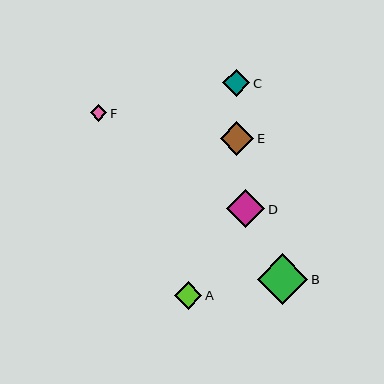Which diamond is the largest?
Diamond B is the largest with a size of approximately 50 pixels.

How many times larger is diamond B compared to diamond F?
Diamond B is approximately 3.0 times the size of diamond F.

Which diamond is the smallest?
Diamond F is the smallest with a size of approximately 17 pixels.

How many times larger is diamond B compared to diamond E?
Diamond B is approximately 1.5 times the size of diamond E.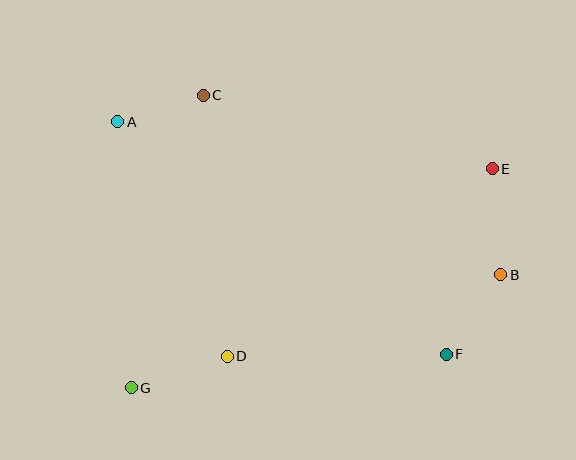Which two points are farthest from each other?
Points E and G are farthest from each other.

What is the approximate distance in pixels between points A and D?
The distance between A and D is approximately 259 pixels.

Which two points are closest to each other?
Points A and C are closest to each other.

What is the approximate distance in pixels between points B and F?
The distance between B and F is approximately 96 pixels.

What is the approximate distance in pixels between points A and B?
The distance between A and B is approximately 413 pixels.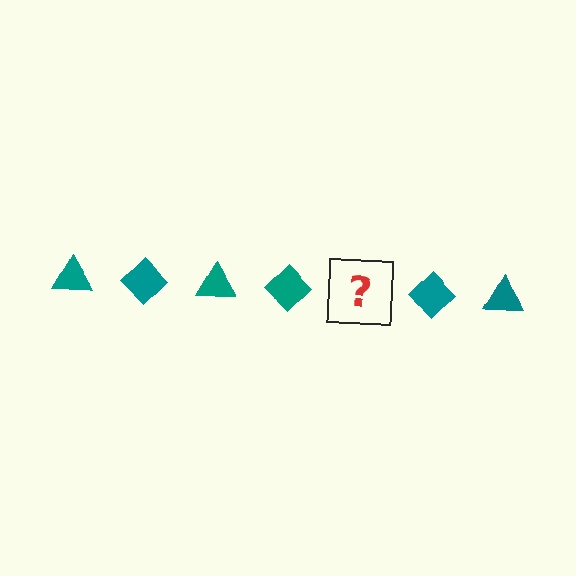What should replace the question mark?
The question mark should be replaced with a teal triangle.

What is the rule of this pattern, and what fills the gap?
The rule is that the pattern cycles through triangle, diamond shapes in teal. The gap should be filled with a teal triangle.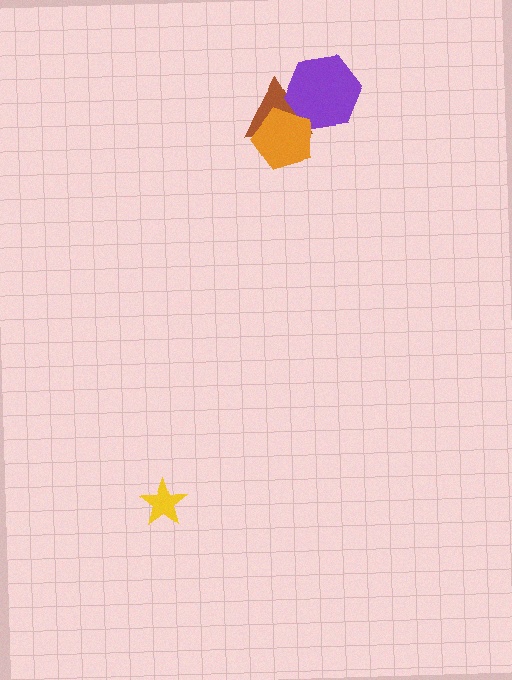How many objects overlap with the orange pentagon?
2 objects overlap with the orange pentagon.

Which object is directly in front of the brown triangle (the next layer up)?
The purple hexagon is directly in front of the brown triangle.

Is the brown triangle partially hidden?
Yes, it is partially covered by another shape.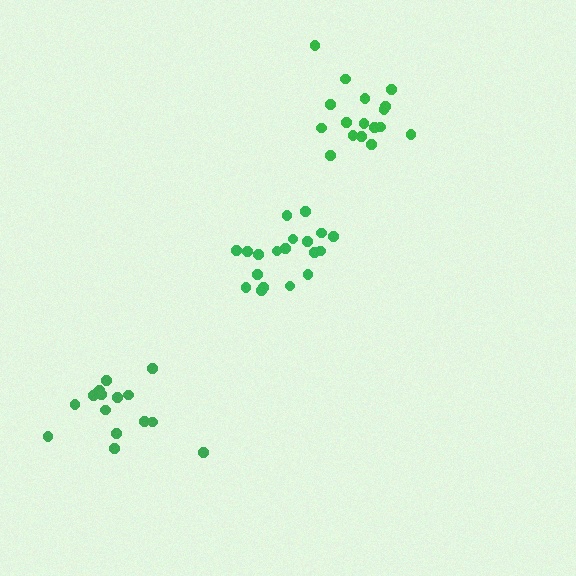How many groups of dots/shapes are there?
There are 3 groups.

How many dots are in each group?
Group 1: 16 dots, Group 2: 17 dots, Group 3: 19 dots (52 total).